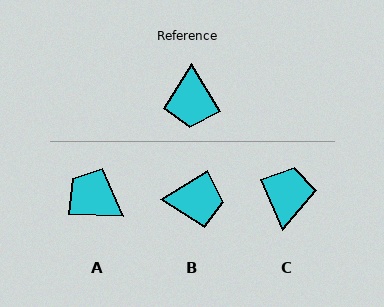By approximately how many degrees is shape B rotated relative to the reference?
Approximately 89 degrees counter-clockwise.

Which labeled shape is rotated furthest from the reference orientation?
C, about 171 degrees away.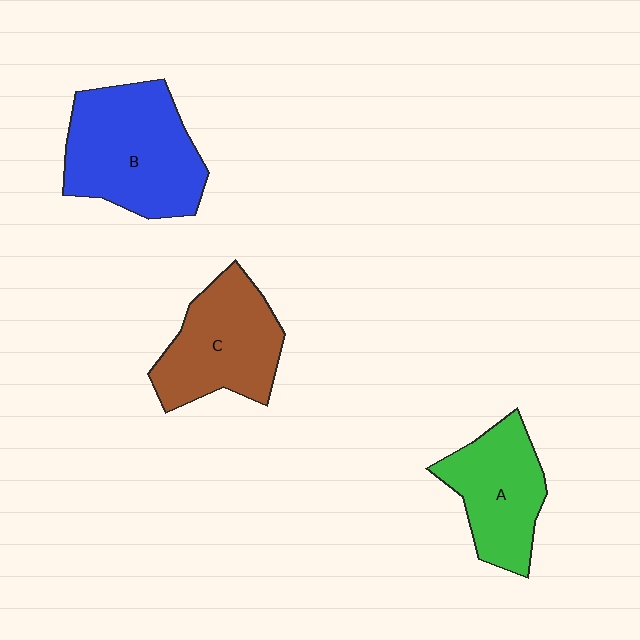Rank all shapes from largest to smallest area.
From largest to smallest: B (blue), C (brown), A (green).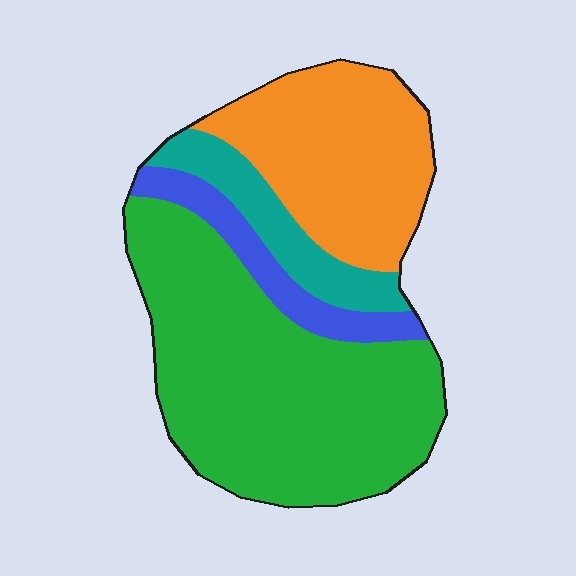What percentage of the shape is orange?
Orange covers about 30% of the shape.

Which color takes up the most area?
Green, at roughly 50%.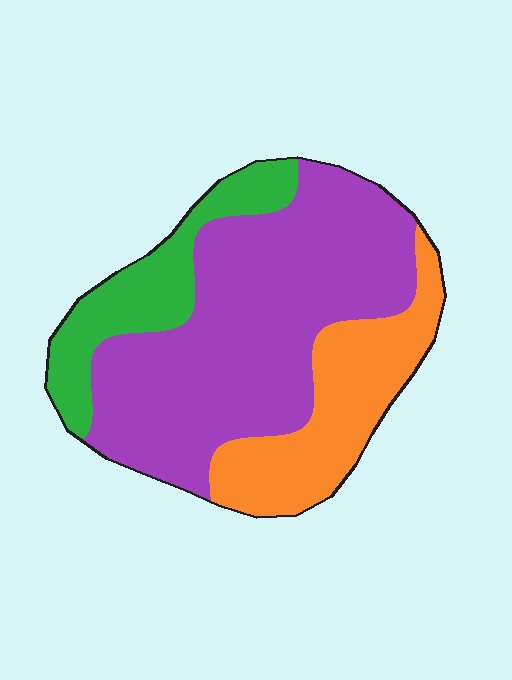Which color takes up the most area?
Purple, at roughly 60%.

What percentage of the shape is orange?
Orange covers roughly 25% of the shape.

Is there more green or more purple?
Purple.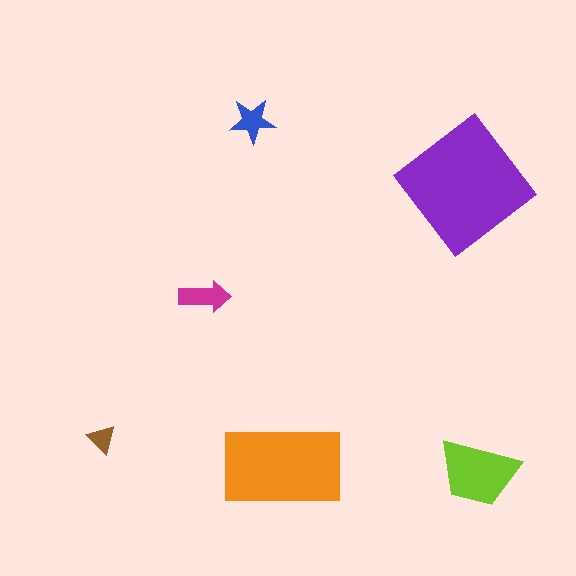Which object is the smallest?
The brown triangle.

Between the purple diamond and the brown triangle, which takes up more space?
The purple diamond.